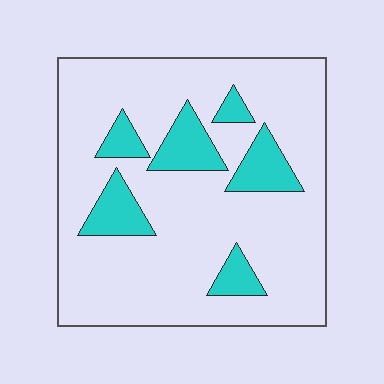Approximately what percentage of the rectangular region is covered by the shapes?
Approximately 15%.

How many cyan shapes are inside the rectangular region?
6.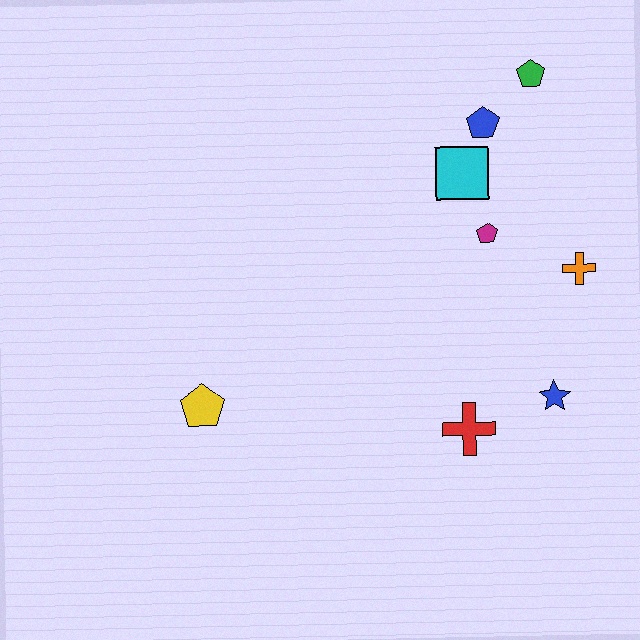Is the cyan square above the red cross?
Yes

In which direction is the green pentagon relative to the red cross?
The green pentagon is above the red cross.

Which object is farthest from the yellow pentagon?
The green pentagon is farthest from the yellow pentagon.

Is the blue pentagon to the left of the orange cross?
Yes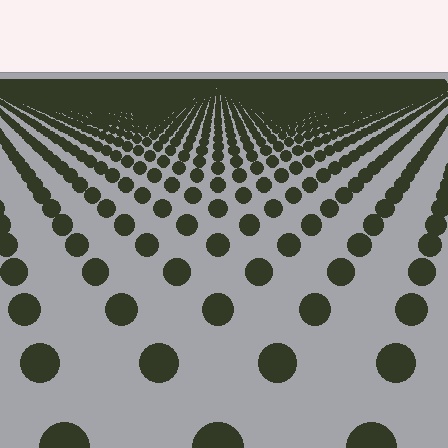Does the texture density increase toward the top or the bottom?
Density increases toward the top.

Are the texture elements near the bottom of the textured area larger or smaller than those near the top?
Larger. Near the bottom, elements are closer to the viewer and appear at a bigger on-screen size.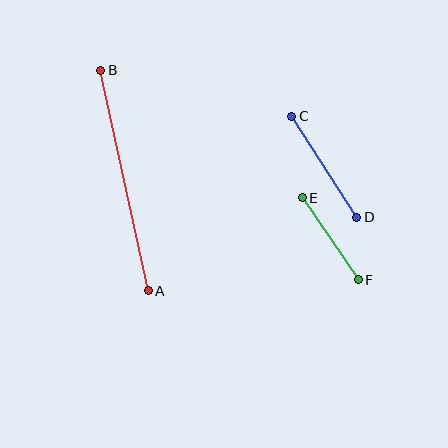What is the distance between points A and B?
The distance is approximately 226 pixels.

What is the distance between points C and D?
The distance is approximately 120 pixels.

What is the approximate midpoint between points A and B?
The midpoint is at approximately (125, 181) pixels.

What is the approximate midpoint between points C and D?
The midpoint is at approximately (324, 167) pixels.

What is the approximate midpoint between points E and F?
The midpoint is at approximately (330, 239) pixels.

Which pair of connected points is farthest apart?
Points A and B are farthest apart.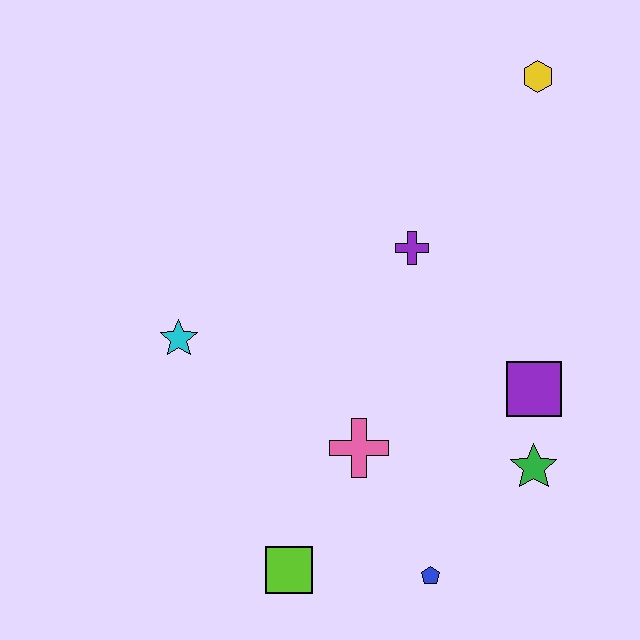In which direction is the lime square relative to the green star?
The lime square is to the left of the green star.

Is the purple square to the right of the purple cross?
Yes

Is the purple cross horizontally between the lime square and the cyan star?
No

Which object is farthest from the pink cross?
The yellow hexagon is farthest from the pink cross.